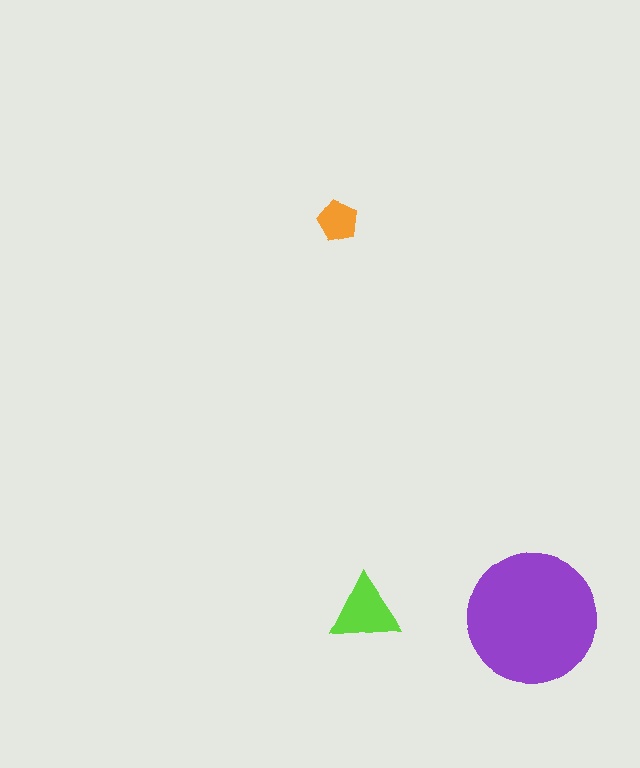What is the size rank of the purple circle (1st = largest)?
1st.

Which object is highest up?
The orange pentagon is topmost.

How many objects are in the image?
There are 3 objects in the image.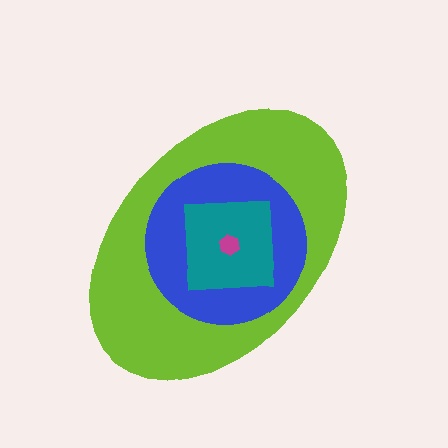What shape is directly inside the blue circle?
The teal square.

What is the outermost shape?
The lime ellipse.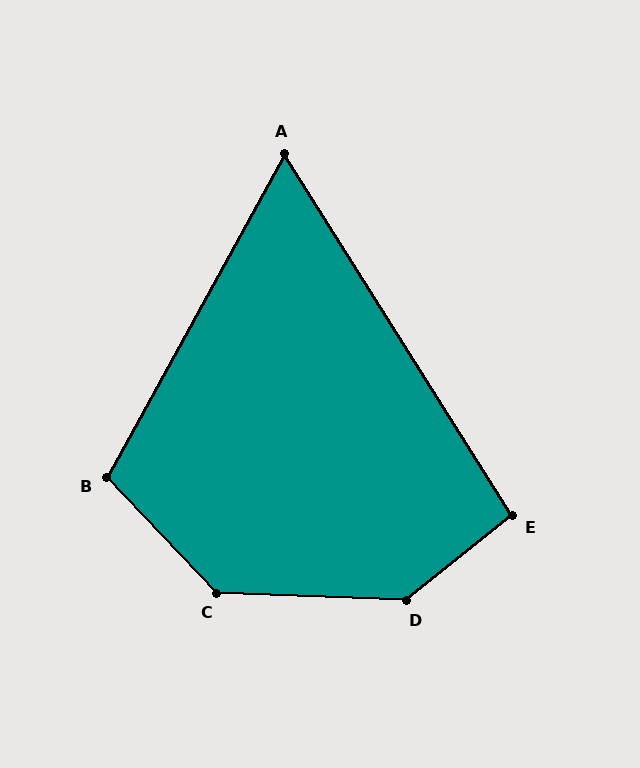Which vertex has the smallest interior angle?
A, at approximately 61 degrees.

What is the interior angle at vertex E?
Approximately 97 degrees (obtuse).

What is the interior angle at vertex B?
Approximately 108 degrees (obtuse).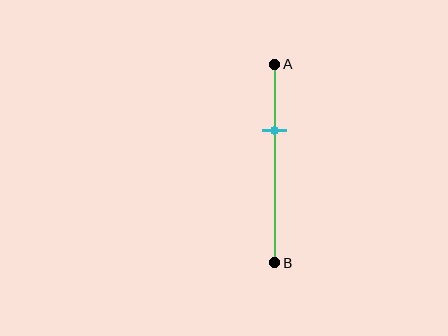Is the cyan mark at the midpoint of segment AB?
No, the mark is at about 35% from A, not at the 50% midpoint.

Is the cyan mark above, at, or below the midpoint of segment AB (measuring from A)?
The cyan mark is above the midpoint of segment AB.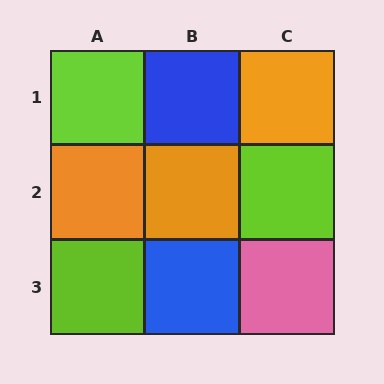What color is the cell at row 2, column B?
Orange.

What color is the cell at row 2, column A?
Orange.